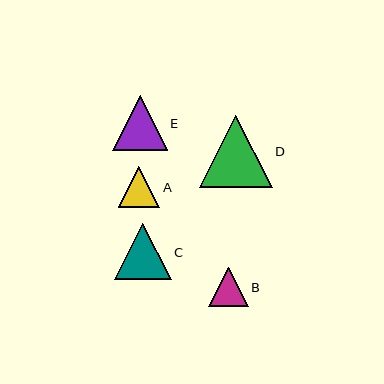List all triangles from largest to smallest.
From largest to smallest: D, C, E, A, B.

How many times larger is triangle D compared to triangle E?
Triangle D is approximately 1.3 times the size of triangle E.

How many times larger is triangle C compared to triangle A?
Triangle C is approximately 1.4 times the size of triangle A.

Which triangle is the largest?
Triangle D is the largest with a size of approximately 73 pixels.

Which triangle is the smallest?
Triangle B is the smallest with a size of approximately 40 pixels.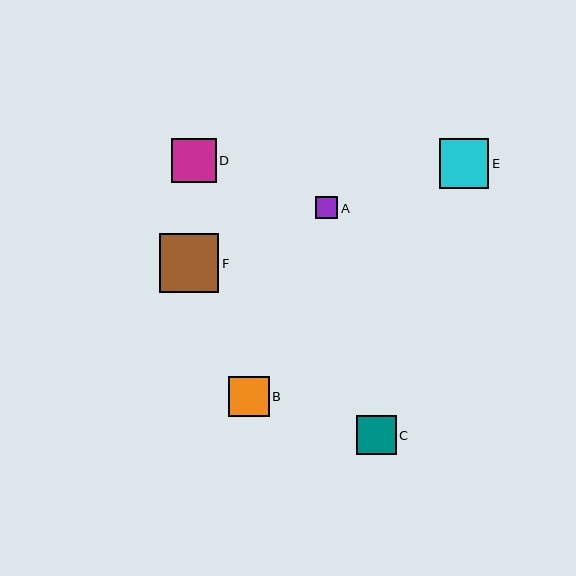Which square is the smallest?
Square A is the smallest with a size of approximately 22 pixels.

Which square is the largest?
Square F is the largest with a size of approximately 59 pixels.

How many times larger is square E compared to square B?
Square E is approximately 1.2 times the size of square B.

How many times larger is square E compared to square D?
Square E is approximately 1.1 times the size of square D.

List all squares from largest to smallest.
From largest to smallest: F, E, D, B, C, A.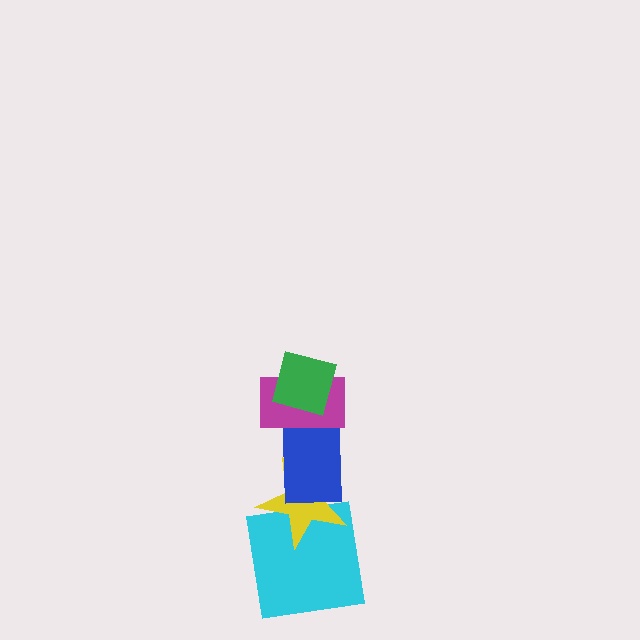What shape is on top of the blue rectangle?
The magenta rectangle is on top of the blue rectangle.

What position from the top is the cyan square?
The cyan square is 5th from the top.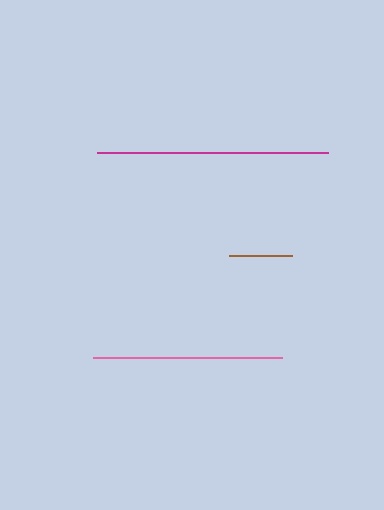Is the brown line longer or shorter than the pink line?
The pink line is longer than the brown line.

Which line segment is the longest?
The magenta line is the longest at approximately 231 pixels.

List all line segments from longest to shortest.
From longest to shortest: magenta, pink, brown.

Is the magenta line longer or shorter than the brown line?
The magenta line is longer than the brown line.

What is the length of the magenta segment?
The magenta segment is approximately 231 pixels long.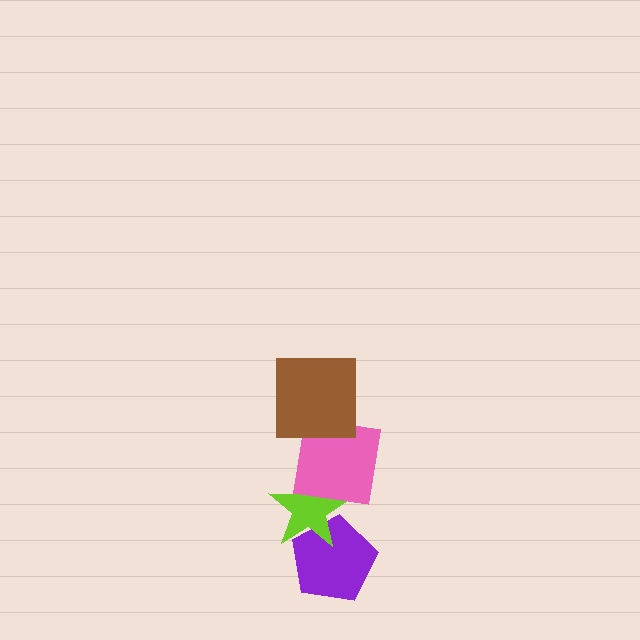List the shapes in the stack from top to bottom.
From top to bottom: the brown square, the pink square, the lime star, the purple pentagon.